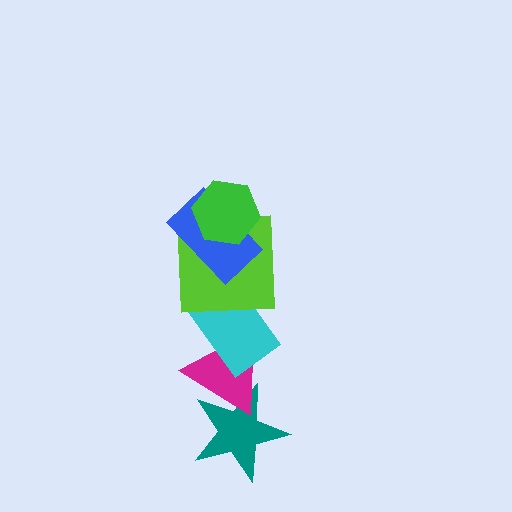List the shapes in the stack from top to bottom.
From top to bottom: the green hexagon, the blue rectangle, the lime square, the cyan rectangle, the magenta triangle, the teal star.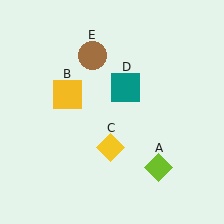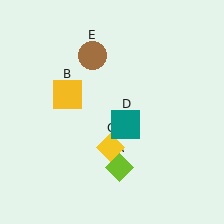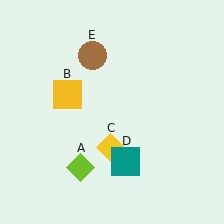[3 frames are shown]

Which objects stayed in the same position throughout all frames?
Yellow square (object B) and yellow diamond (object C) and brown circle (object E) remained stationary.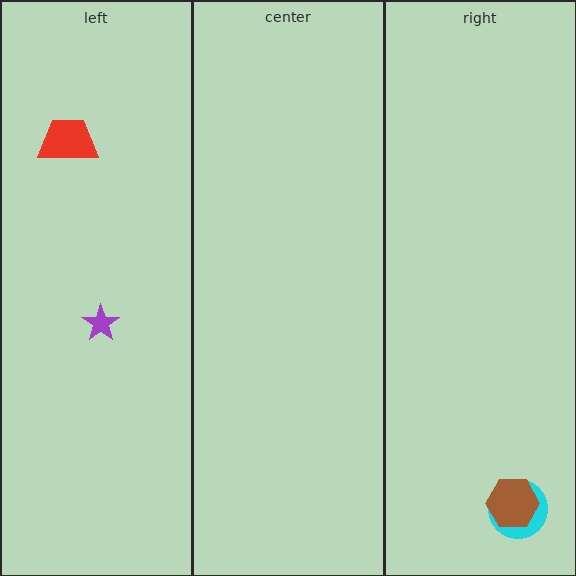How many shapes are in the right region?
2.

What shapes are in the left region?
The purple star, the red trapezoid.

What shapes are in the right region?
The cyan circle, the brown hexagon.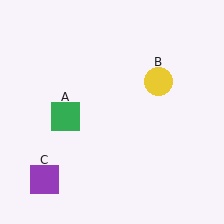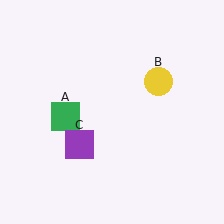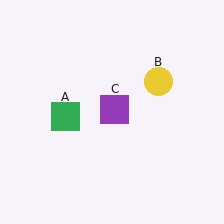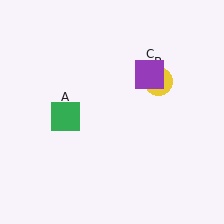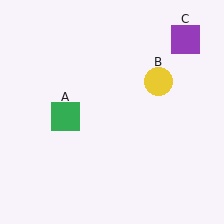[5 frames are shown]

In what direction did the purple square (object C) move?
The purple square (object C) moved up and to the right.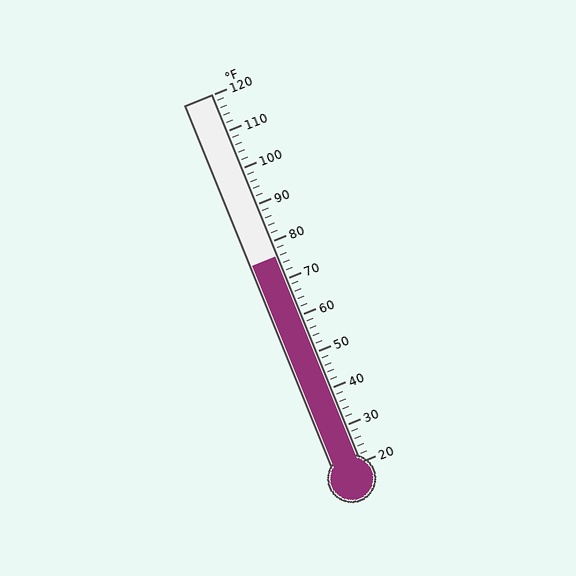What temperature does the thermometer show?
The thermometer shows approximately 76°F.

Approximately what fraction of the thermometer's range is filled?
The thermometer is filled to approximately 55% of its range.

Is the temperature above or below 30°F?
The temperature is above 30°F.